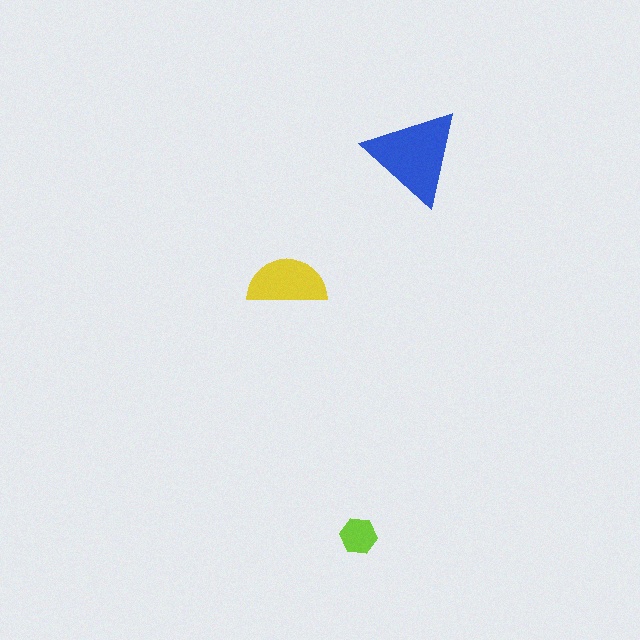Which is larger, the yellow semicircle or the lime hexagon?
The yellow semicircle.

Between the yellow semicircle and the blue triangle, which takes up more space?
The blue triangle.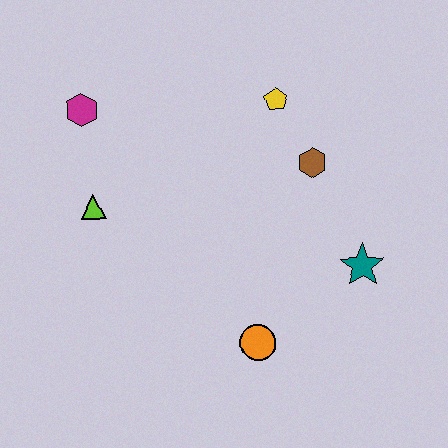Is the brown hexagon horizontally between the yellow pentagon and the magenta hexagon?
No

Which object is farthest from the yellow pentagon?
The orange circle is farthest from the yellow pentagon.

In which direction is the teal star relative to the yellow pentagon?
The teal star is below the yellow pentagon.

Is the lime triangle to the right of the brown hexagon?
No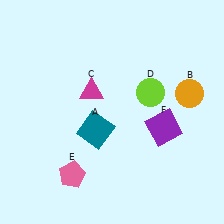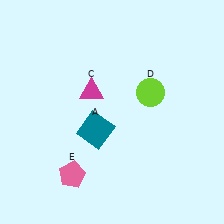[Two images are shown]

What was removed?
The purple square (F), the orange circle (B) were removed in Image 2.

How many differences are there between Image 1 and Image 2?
There are 2 differences between the two images.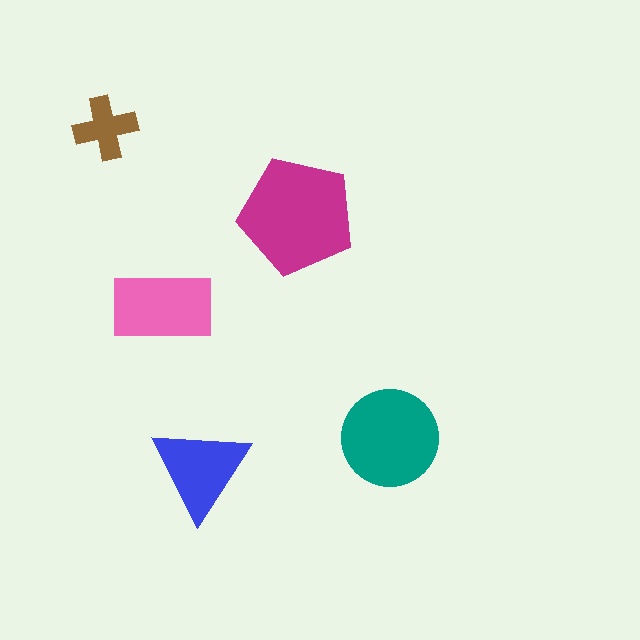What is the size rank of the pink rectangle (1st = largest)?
3rd.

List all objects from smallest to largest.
The brown cross, the blue triangle, the pink rectangle, the teal circle, the magenta pentagon.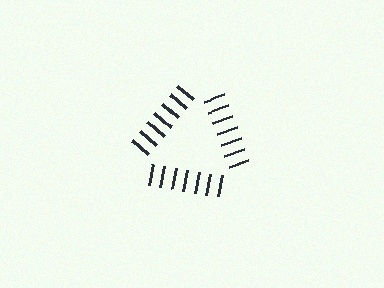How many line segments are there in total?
21 — 7 along each of the 3 edges.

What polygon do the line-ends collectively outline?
An illusory triangle — the line segments terminate on its edges but no continuous stroke is drawn.